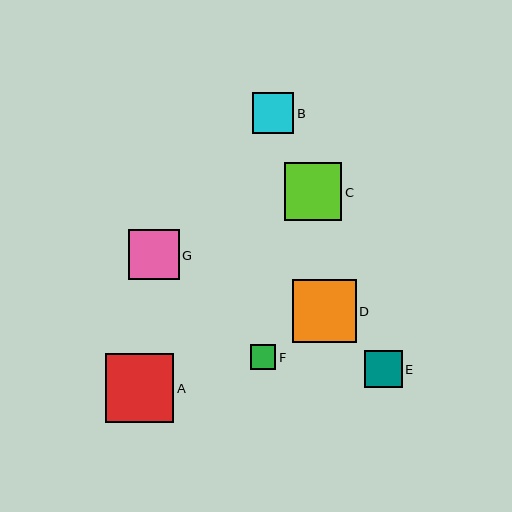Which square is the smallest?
Square F is the smallest with a size of approximately 25 pixels.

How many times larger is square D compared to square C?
Square D is approximately 1.1 times the size of square C.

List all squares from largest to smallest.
From largest to smallest: A, D, C, G, B, E, F.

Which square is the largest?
Square A is the largest with a size of approximately 69 pixels.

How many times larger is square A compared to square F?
Square A is approximately 2.7 times the size of square F.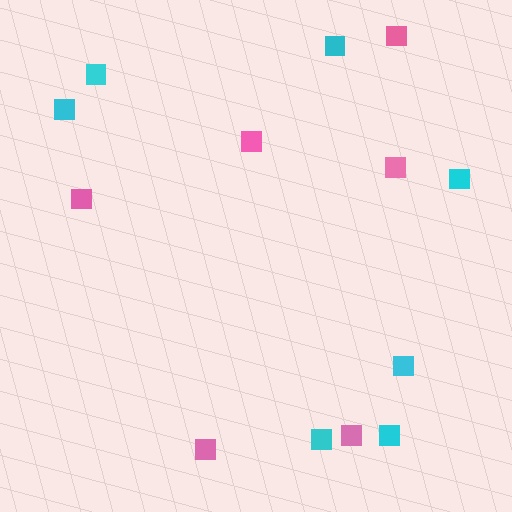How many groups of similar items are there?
There are 2 groups: one group of cyan squares (7) and one group of pink squares (6).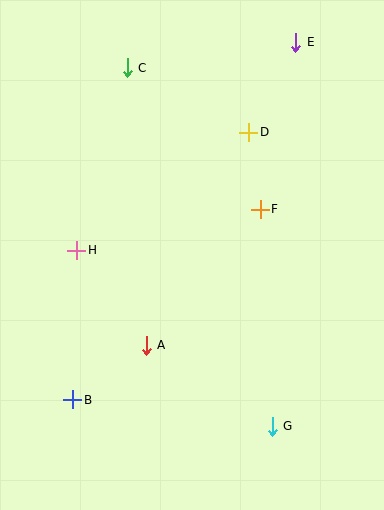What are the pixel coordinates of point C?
Point C is at (127, 68).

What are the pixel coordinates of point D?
Point D is at (249, 132).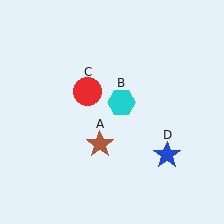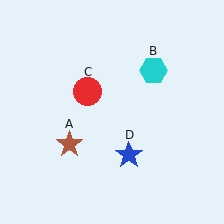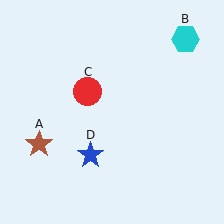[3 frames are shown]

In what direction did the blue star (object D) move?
The blue star (object D) moved left.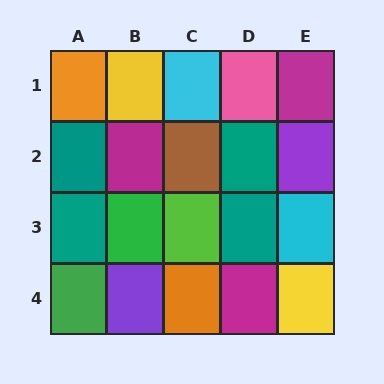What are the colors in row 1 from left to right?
Orange, yellow, cyan, pink, magenta.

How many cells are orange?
2 cells are orange.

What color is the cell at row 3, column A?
Teal.